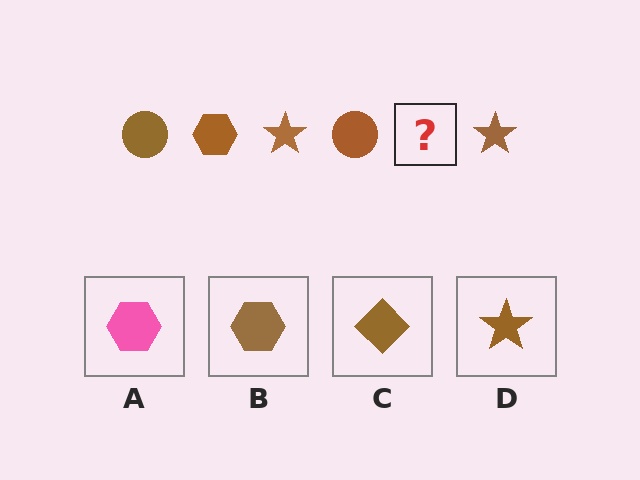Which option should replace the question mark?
Option B.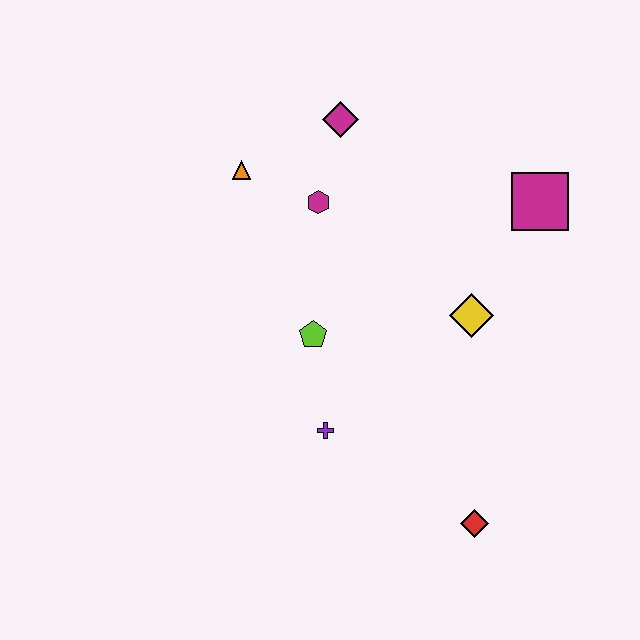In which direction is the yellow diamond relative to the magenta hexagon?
The yellow diamond is to the right of the magenta hexagon.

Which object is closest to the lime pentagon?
The purple cross is closest to the lime pentagon.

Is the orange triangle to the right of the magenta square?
No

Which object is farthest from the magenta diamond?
The red diamond is farthest from the magenta diamond.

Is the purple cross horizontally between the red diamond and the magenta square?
No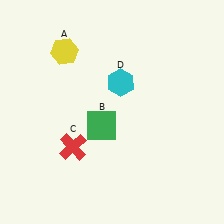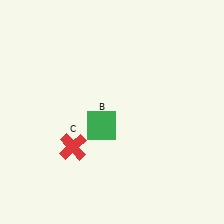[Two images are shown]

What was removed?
The cyan hexagon (D), the yellow hexagon (A) were removed in Image 2.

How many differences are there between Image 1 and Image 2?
There are 2 differences between the two images.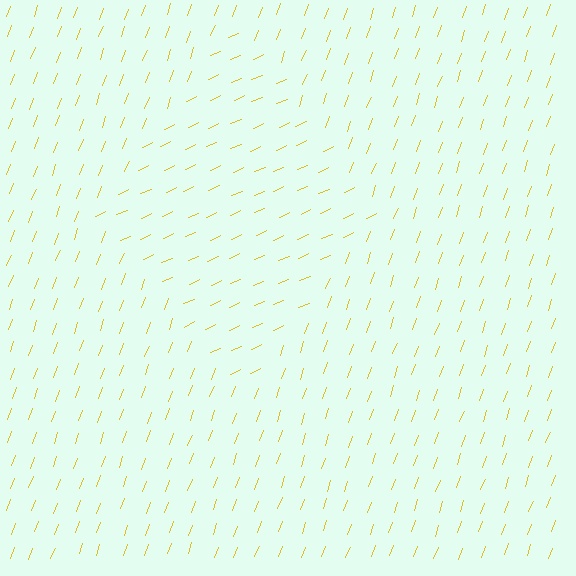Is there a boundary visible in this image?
Yes, there is a texture boundary formed by a change in line orientation.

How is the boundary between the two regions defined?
The boundary is defined purely by a change in line orientation (approximately 45 degrees difference). All lines are the same color and thickness.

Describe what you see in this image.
The image is filled with small yellow line segments. A diamond region in the image has lines oriented differently from the surrounding lines, creating a visible texture boundary.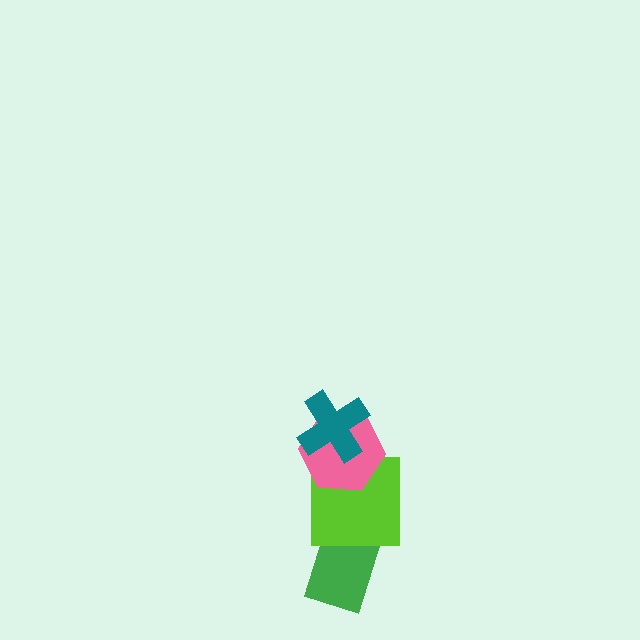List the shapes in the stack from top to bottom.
From top to bottom: the teal cross, the pink hexagon, the lime square, the green rectangle.